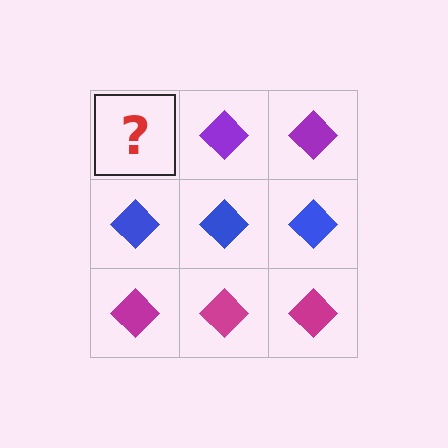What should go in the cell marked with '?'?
The missing cell should contain a purple diamond.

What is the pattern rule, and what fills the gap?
The rule is that each row has a consistent color. The gap should be filled with a purple diamond.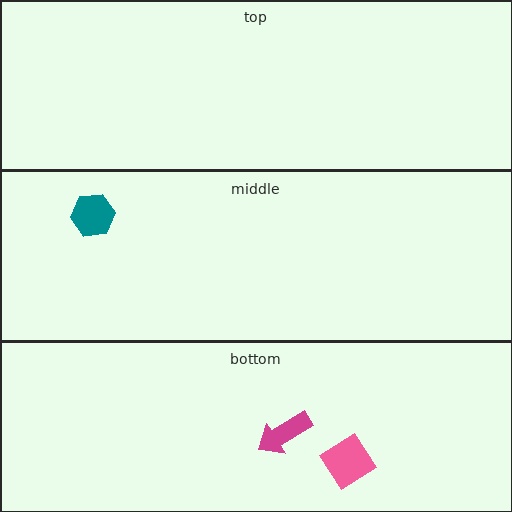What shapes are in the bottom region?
The magenta arrow, the pink diamond.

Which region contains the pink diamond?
The bottom region.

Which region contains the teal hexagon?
The middle region.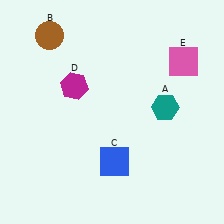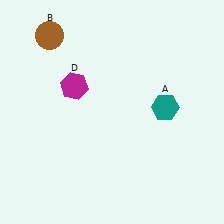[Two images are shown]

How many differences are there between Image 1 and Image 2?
There are 2 differences between the two images.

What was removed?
The pink square (E), the blue square (C) were removed in Image 2.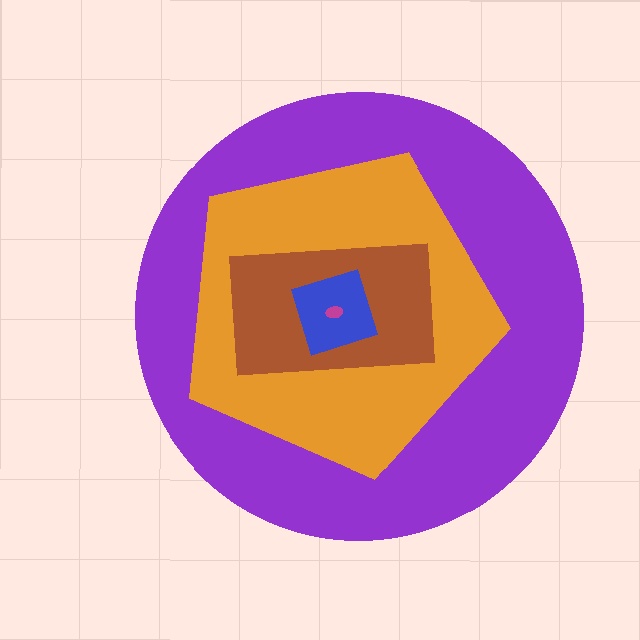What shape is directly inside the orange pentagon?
The brown rectangle.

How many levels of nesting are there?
5.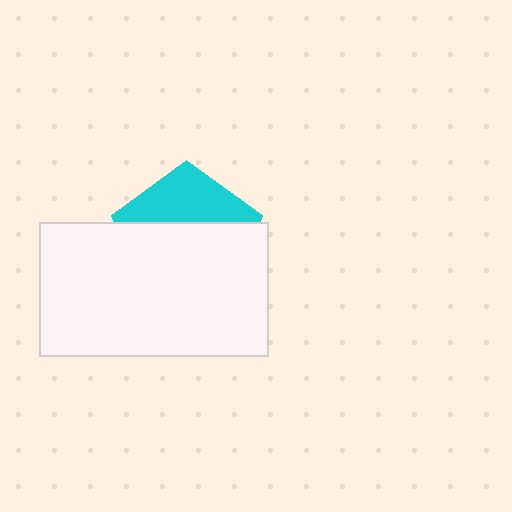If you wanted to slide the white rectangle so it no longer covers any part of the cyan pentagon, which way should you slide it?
Slide it down — that is the most direct way to separate the two shapes.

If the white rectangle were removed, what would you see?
You would see the complete cyan pentagon.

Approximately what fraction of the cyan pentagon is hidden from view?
Roughly 67% of the cyan pentagon is hidden behind the white rectangle.